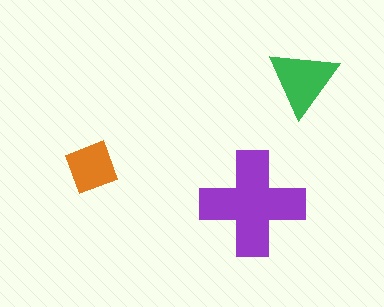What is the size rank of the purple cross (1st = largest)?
1st.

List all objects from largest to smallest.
The purple cross, the green triangle, the orange diamond.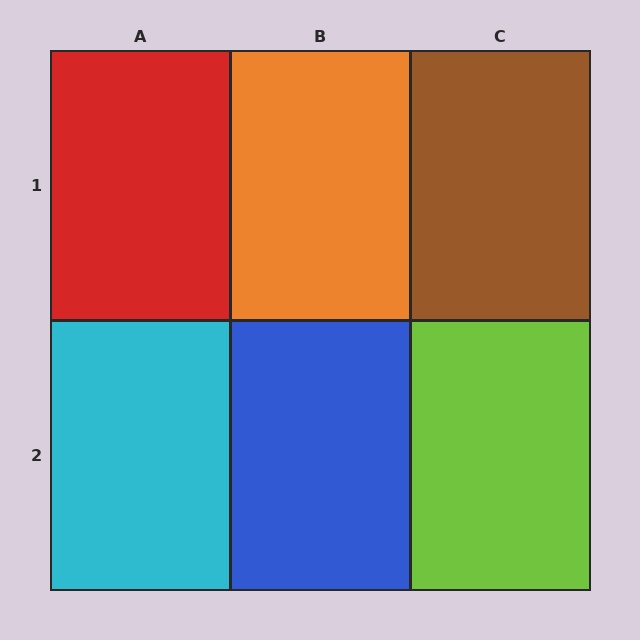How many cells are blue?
1 cell is blue.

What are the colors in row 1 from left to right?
Red, orange, brown.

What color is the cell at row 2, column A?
Cyan.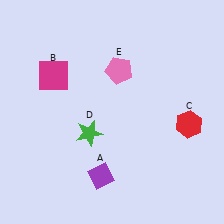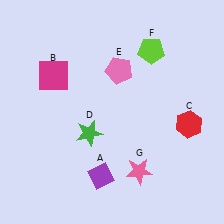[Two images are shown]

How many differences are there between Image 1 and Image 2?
There are 2 differences between the two images.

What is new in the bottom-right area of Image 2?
A pink star (G) was added in the bottom-right area of Image 2.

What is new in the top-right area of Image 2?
A lime pentagon (F) was added in the top-right area of Image 2.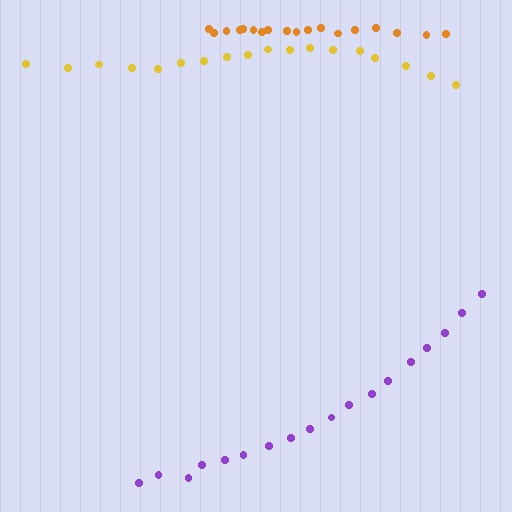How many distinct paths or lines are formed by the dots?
There are 3 distinct paths.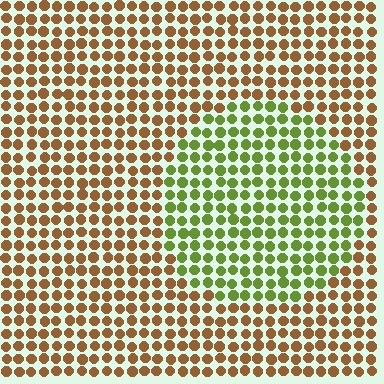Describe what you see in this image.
The image is filled with small brown elements in a uniform arrangement. A circle-shaped region is visible where the elements are tinted to a slightly different hue, forming a subtle color boundary.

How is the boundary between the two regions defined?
The boundary is defined purely by a slight shift in hue (about 61 degrees). Spacing, size, and orientation are identical on both sides.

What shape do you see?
I see a circle.